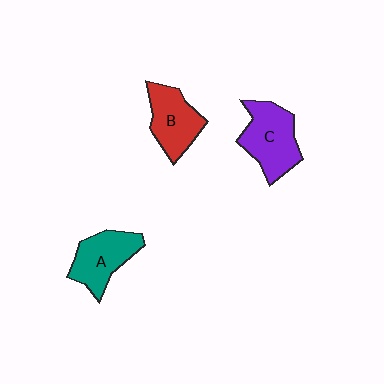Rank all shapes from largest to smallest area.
From largest to smallest: C (purple), A (teal), B (red).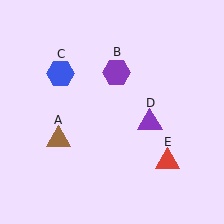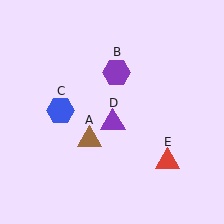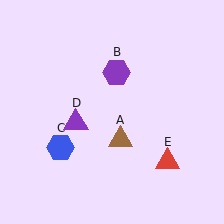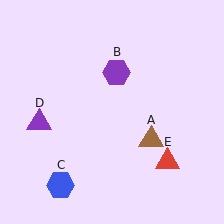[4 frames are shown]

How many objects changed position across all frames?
3 objects changed position: brown triangle (object A), blue hexagon (object C), purple triangle (object D).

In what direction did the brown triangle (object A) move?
The brown triangle (object A) moved right.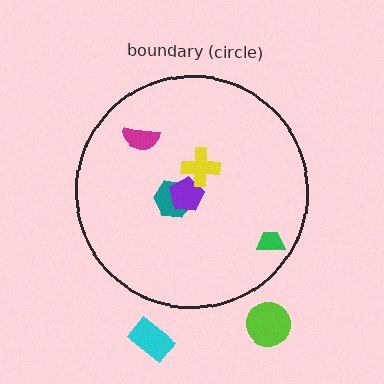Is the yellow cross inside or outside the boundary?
Inside.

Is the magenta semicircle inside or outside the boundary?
Inside.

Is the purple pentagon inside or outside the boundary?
Inside.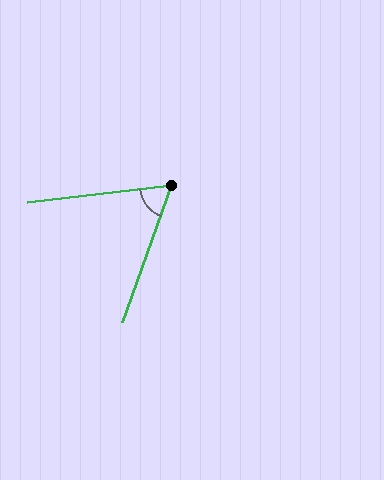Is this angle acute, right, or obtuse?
It is acute.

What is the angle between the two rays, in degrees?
Approximately 64 degrees.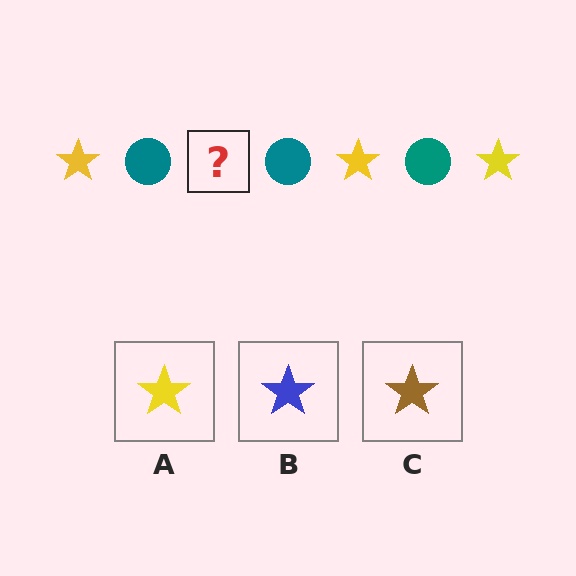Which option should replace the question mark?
Option A.